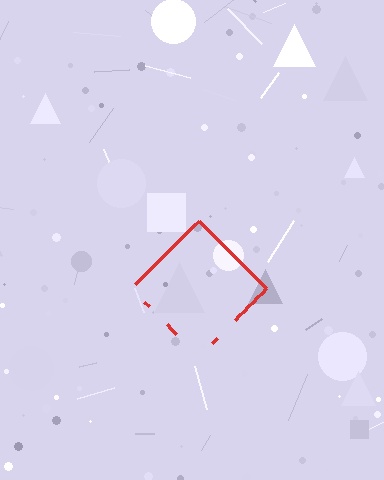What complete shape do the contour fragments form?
The contour fragments form a diamond.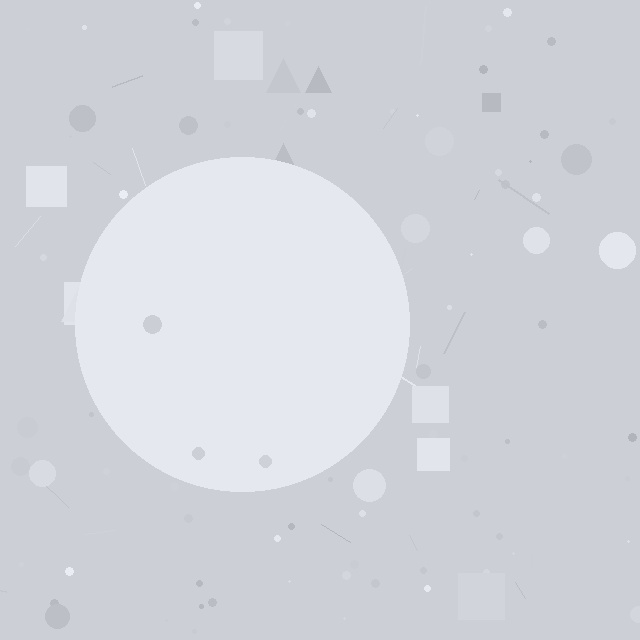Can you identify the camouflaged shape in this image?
The camouflaged shape is a circle.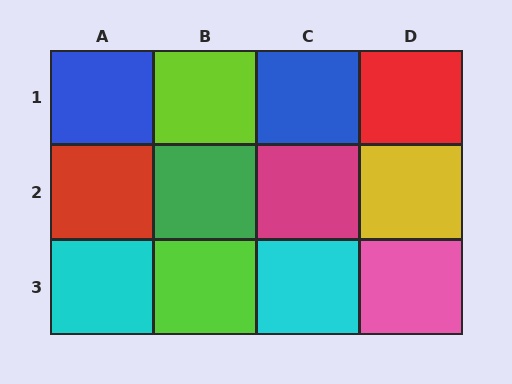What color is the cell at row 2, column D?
Yellow.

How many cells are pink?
1 cell is pink.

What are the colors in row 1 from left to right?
Blue, lime, blue, red.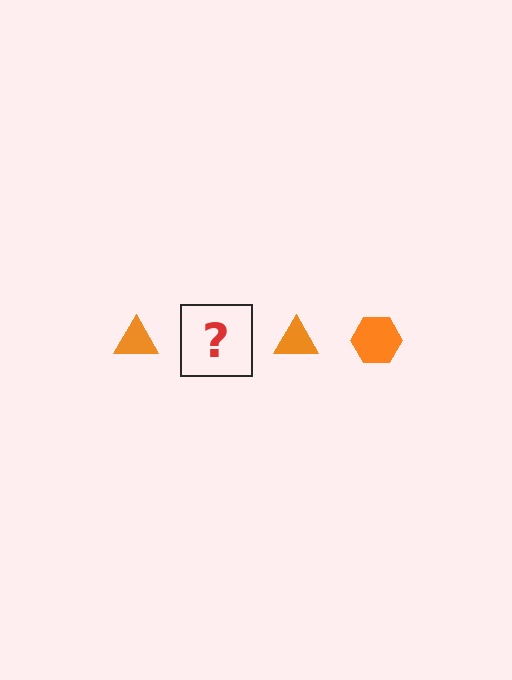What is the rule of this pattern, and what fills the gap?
The rule is that the pattern cycles through triangle, hexagon shapes in orange. The gap should be filled with an orange hexagon.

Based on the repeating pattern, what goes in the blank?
The blank should be an orange hexagon.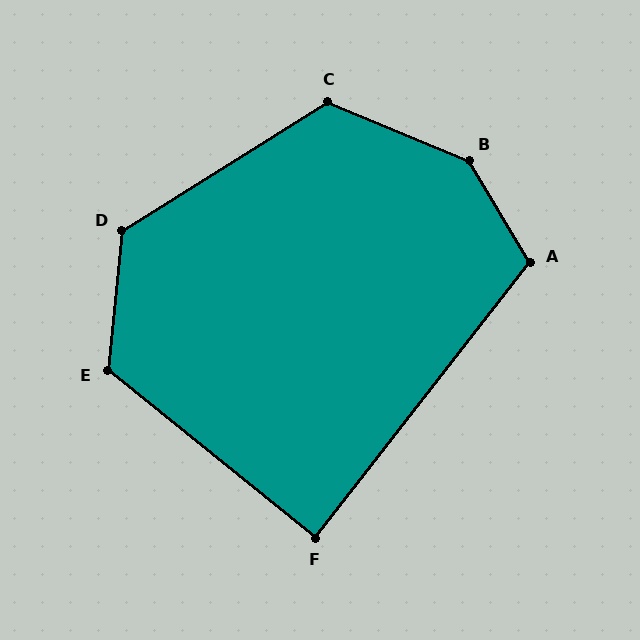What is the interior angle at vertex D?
Approximately 127 degrees (obtuse).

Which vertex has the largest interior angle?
B, at approximately 144 degrees.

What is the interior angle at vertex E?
Approximately 123 degrees (obtuse).